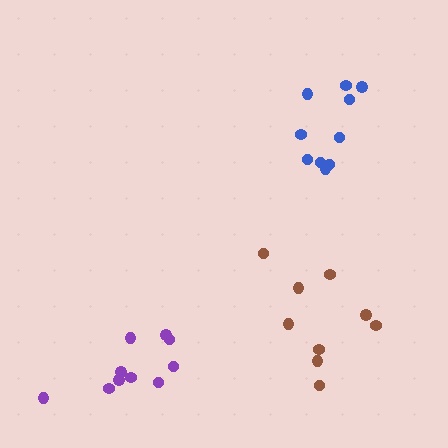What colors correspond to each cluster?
The clusters are colored: blue, purple, brown.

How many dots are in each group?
Group 1: 10 dots, Group 2: 10 dots, Group 3: 9 dots (29 total).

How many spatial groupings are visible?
There are 3 spatial groupings.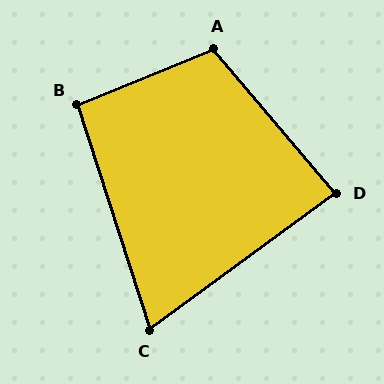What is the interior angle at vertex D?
Approximately 86 degrees (approximately right).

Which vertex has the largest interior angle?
A, at approximately 108 degrees.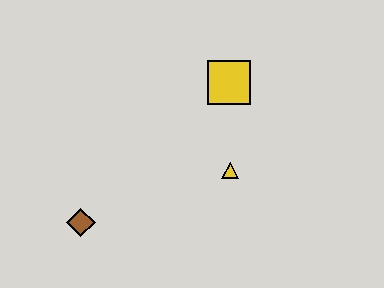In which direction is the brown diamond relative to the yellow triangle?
The brown diamond is to the left of the yellow triangle.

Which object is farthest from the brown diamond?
The yellow square is farthest from the brown diamond.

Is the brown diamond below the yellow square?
Yes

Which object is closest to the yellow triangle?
The yellow square is closest to the yellow triangle.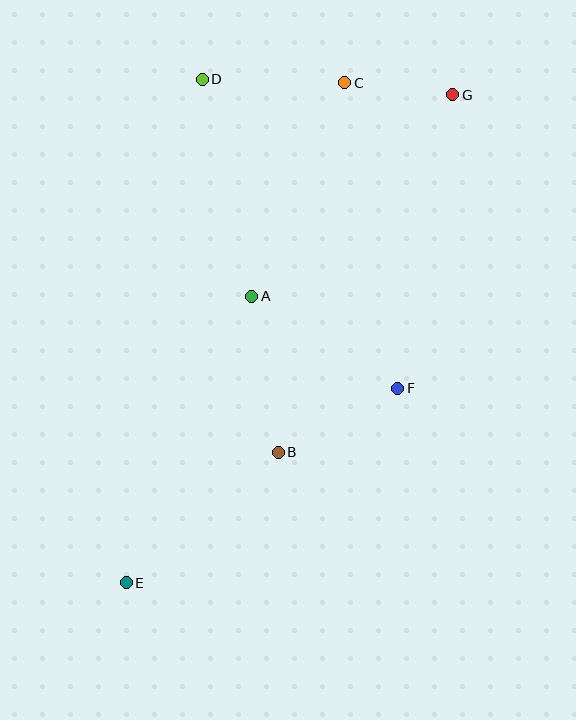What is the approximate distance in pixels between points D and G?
The distance between D and G is approximately 251 pixels.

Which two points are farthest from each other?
Points E and G are farthest from each other.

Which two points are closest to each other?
Points C and G are closest to each other.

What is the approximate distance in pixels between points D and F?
The distance between D and F is approximately 365 pixels.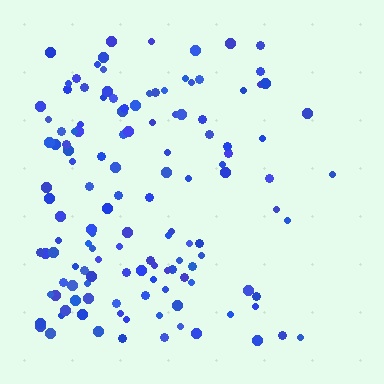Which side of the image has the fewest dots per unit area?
The right.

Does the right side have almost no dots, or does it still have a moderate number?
Still a moderate number, just noticeably fewer than the left.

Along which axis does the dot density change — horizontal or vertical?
Horizontal.